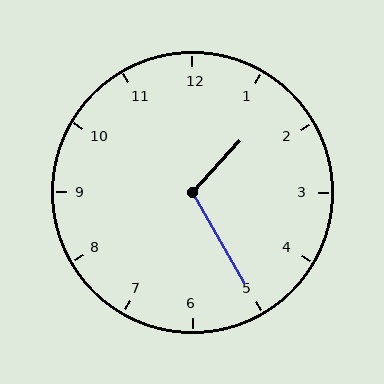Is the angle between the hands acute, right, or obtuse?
It is obtuse.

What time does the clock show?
1:25.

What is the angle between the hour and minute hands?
Approximately 108 degrees.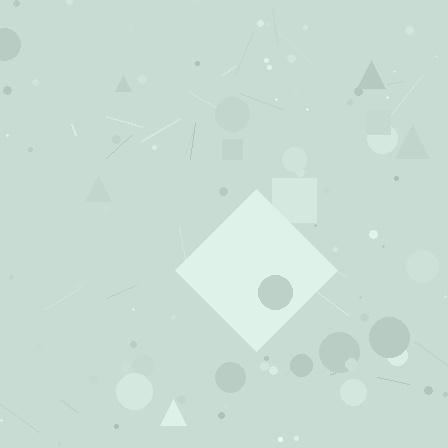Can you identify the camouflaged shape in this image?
The camouflaged shape is a diamond.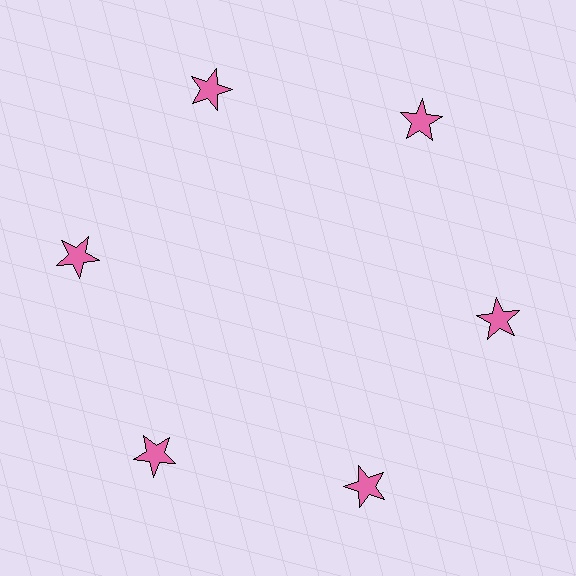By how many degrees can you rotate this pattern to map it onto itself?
The pattern maps onto itself every 60 degrees of rotation.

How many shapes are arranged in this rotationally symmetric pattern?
There are 6 shapes, arranged in 6 groups of 1.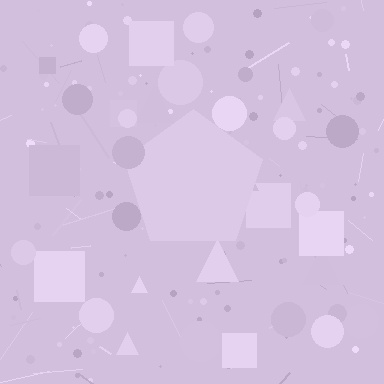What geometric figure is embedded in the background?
A pentagon is embedded in the background.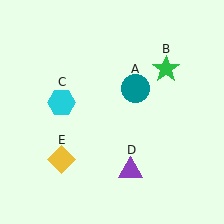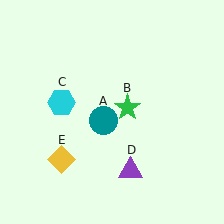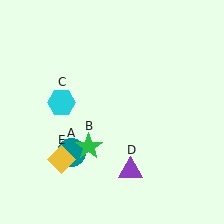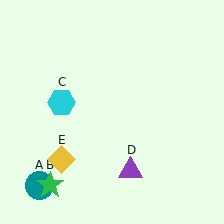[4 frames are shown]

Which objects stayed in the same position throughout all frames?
Cyan hexagon (object C) and purple triangle (object D) and yellow diamond (object E) remained stationary.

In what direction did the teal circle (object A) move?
The teal circle (object A) moved down and to the left.